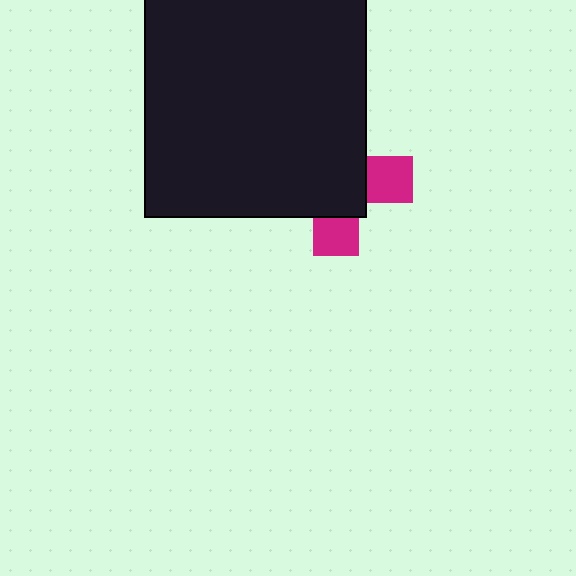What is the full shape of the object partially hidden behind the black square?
The partially hidden object is a magenta cross.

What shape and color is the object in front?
The object in front is a black square.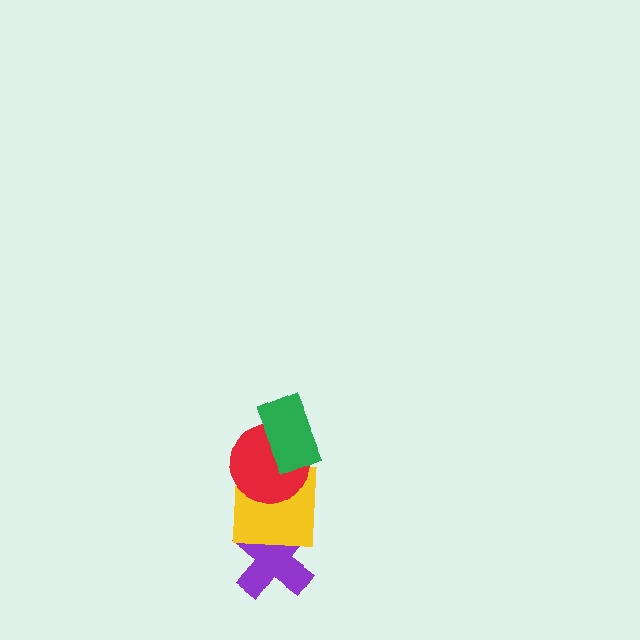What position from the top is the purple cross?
The purple cross is 4th from the top.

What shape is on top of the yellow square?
The red circle is on top of the yellow square.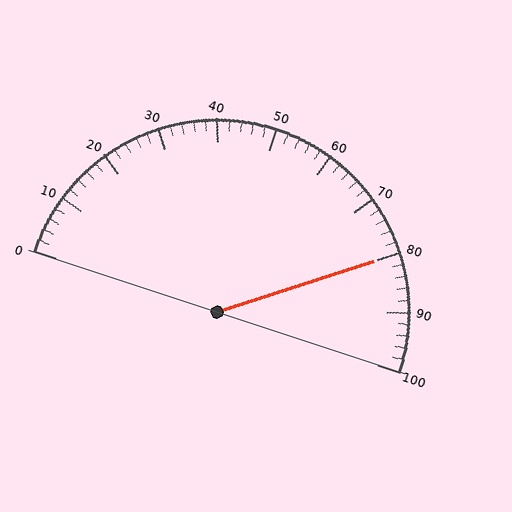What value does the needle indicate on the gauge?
The needle indicates approximately 80.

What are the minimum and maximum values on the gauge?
The gauge ranges from 0 to 100.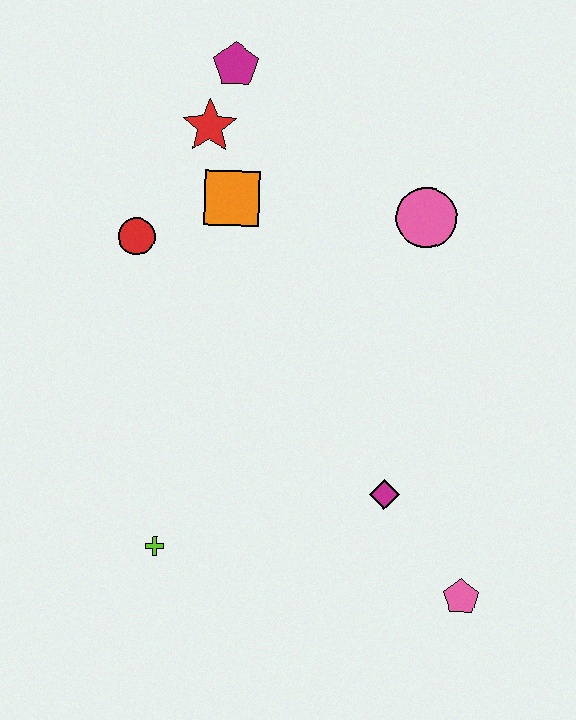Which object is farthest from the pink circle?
The lime cross is farthest from the pink circle.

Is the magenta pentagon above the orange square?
Yes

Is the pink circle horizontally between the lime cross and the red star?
No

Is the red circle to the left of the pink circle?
Yes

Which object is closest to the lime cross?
The magenta diamond is closest to the lime cross.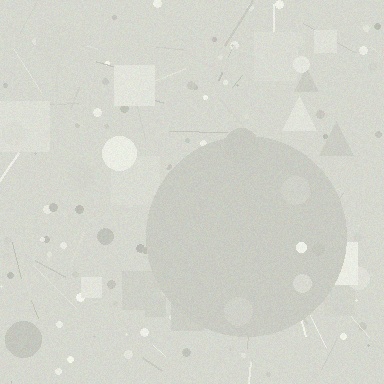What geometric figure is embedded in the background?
A circle is embedded in the background.